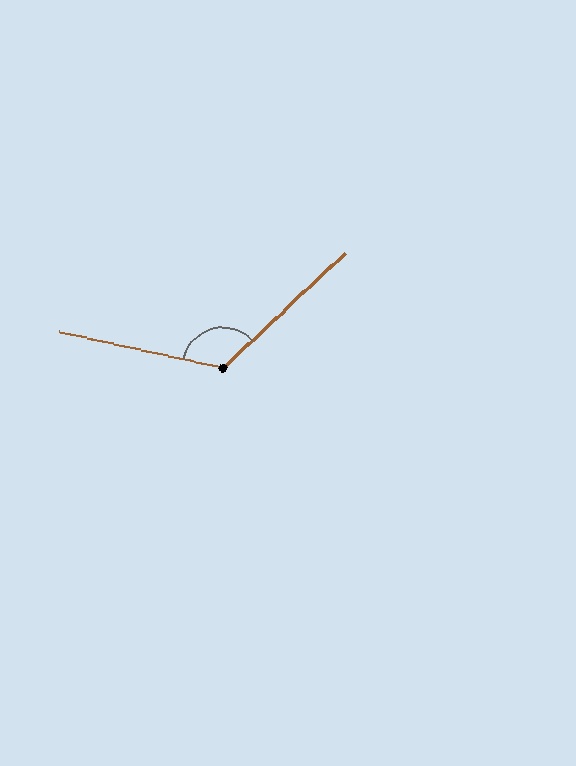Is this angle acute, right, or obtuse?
It is obtuse.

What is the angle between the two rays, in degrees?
Approximately 124 degrees.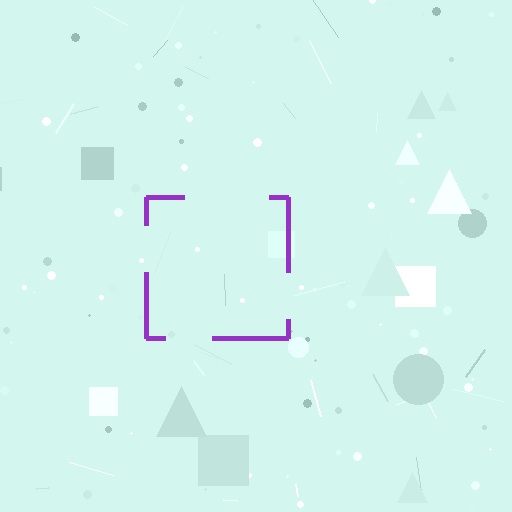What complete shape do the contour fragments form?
The contour fragments form a square.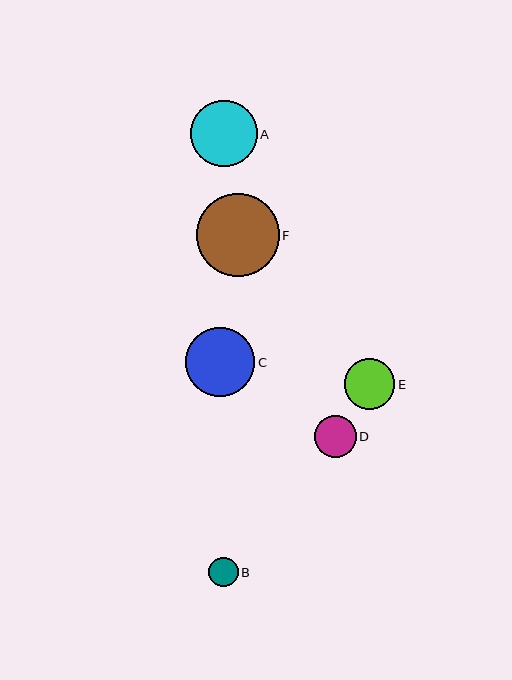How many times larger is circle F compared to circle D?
Circle F is approximately 2.0 times the size of circle D.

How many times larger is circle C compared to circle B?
Circle C is approximately 2.3 times the size of circle B.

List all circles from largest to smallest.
From largest to smallest: F, C, A, E, D, B.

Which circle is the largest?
Circle F is the largest with a size of approximately 83 pixels.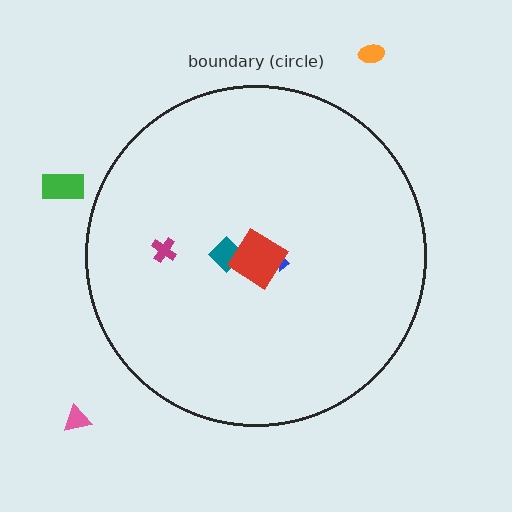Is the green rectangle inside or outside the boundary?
Outside.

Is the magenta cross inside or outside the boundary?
Inside.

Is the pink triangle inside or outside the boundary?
Outside.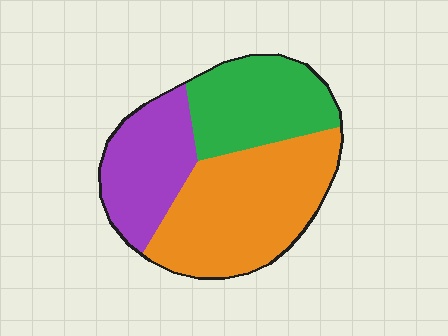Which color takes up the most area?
Orange, at roughly 45%.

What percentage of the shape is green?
Green covers 29% of the shape.